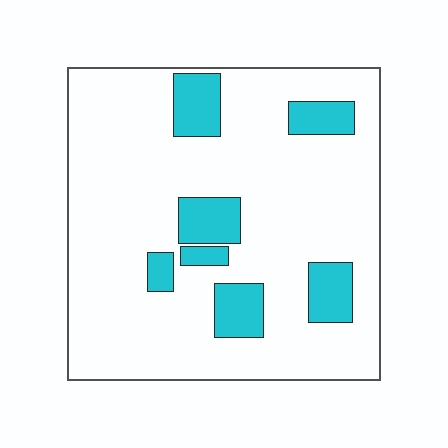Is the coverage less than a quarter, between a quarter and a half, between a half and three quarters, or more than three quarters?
Less than a quarter.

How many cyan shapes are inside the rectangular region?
7.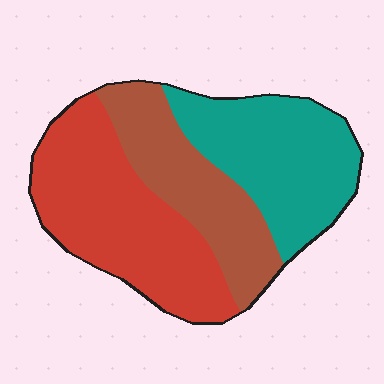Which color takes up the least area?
Brown, at roughly 25%.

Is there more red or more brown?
Red.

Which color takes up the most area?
Red, at roughly 40%.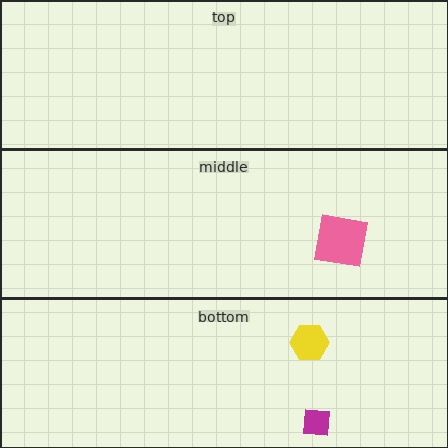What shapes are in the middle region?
The pink square.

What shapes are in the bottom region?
The yellow hexagon, the magenta square.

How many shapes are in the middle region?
1.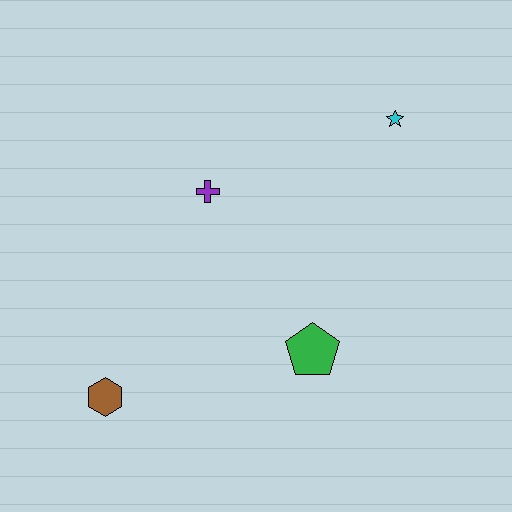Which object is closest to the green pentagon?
The purple cross is closest to the green pentagon.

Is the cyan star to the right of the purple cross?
Yes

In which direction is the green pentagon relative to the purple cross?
The green pentagon is below the purple cross.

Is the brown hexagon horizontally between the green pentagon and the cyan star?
No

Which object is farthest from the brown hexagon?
The cyan star is farthest from the brown hexagon.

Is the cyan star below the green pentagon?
No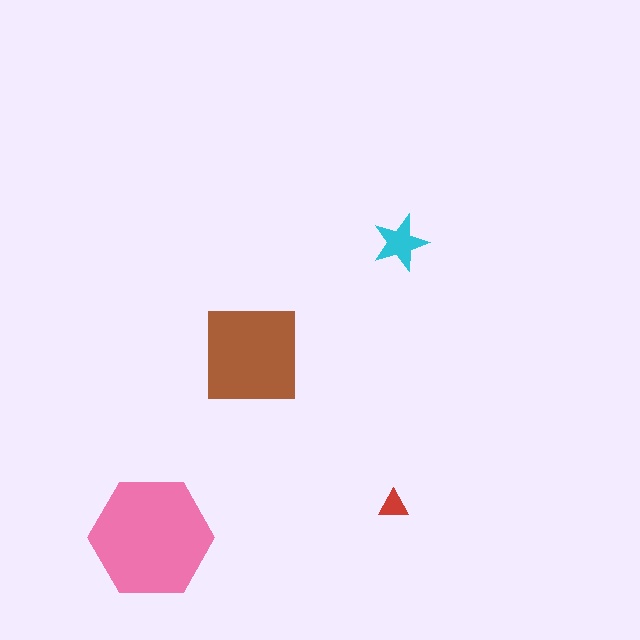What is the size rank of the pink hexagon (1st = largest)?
1st.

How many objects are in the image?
There are 4 objects in the image.